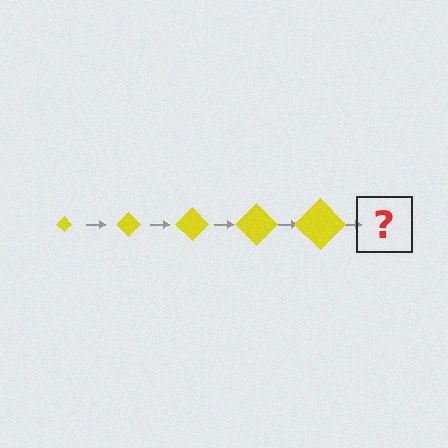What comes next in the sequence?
The next element should be a yellow diamond, larger than the previous one.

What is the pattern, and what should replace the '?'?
The pattern is that the diamond gets progressively larger each step. The '?' should be a yellow diamond, larger than the previous one.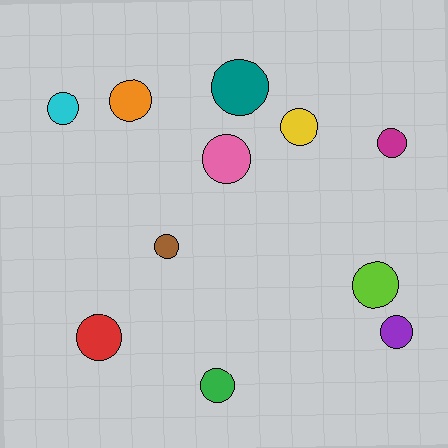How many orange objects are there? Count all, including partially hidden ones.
There is 1 orange object.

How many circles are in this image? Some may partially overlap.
There are 11 circles.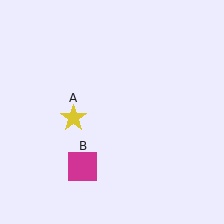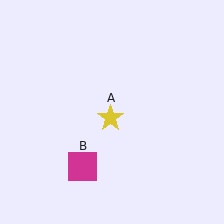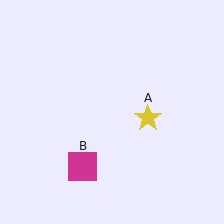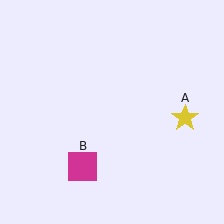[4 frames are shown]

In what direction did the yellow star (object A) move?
The yellow star (object A) moved right.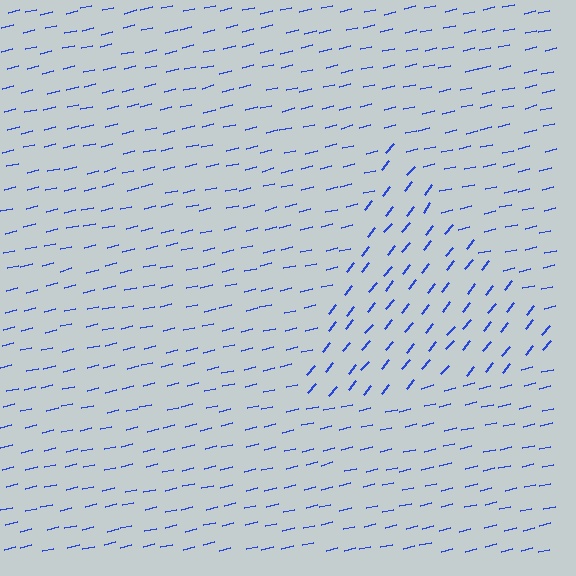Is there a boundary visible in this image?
Yes, there is a texture boundary formed by a change in line orientation.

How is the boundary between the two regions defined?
The boundary is defined purely by a change in line orientation (approximately 37 degrees difference). All lines are the same color and thickness.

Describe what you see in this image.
The image is filled with small blue line segments. A triangle region in the image has lines oriented differently from the surrounding lines, creating a visible texture boundary.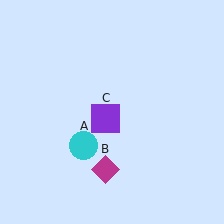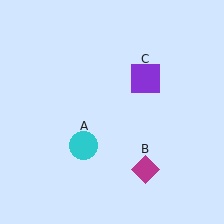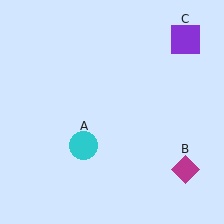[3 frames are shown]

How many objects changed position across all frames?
2 objects changed position: magenta diamond (object B), purple square (object C).